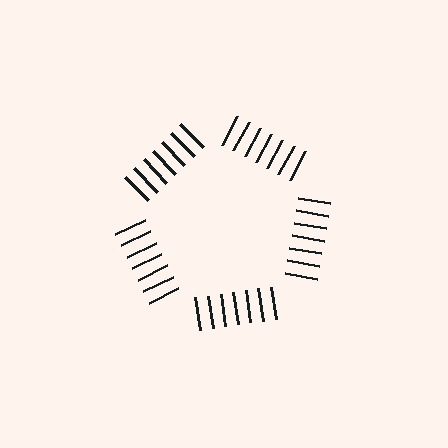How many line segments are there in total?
35 — 7 along each of the 5 edges.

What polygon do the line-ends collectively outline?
An illusory pentagon — the line segments terminate on its edges but no continuous stroke is drawn.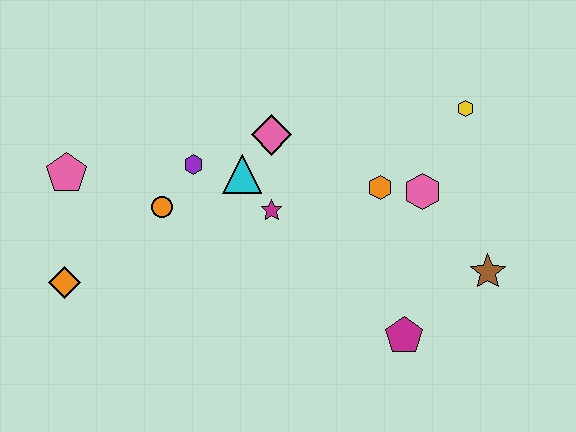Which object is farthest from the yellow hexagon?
The orange diamond is farthest from the yellow hexagon.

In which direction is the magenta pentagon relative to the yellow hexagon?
The magenta pentagon is below the yellow hexagon.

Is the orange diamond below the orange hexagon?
Yes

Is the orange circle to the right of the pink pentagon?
Yes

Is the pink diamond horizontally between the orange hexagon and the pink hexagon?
No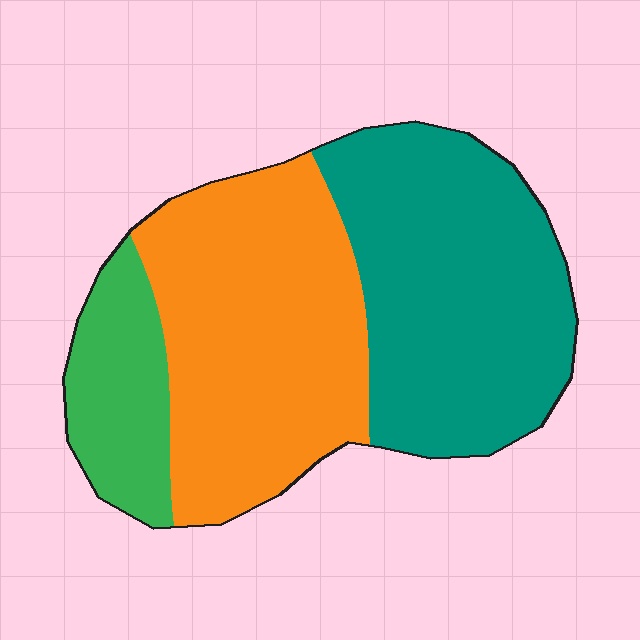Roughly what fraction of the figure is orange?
Orange covers about 40% of the figure.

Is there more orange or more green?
Orange.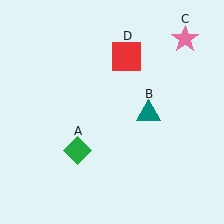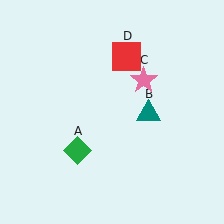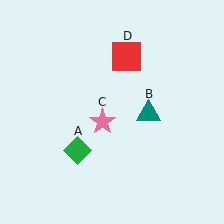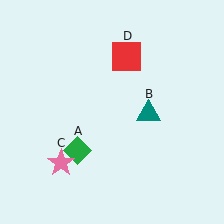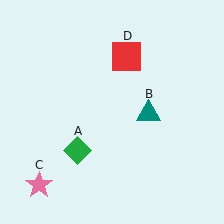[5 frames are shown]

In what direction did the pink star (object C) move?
The pink star (object C) moved down and to the left.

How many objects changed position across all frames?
1 object changed position: pink star (object C).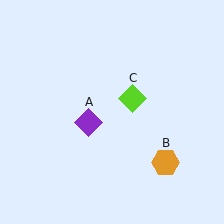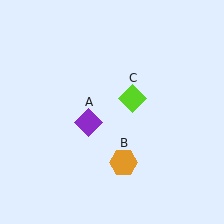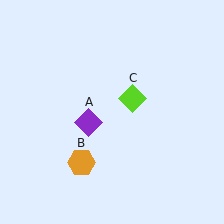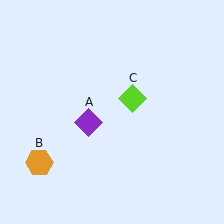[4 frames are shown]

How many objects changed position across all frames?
1 object changed position: orange hexagon (object B).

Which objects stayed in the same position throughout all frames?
Purple diamond (object A) and lime diamond (object C) remained stationary.